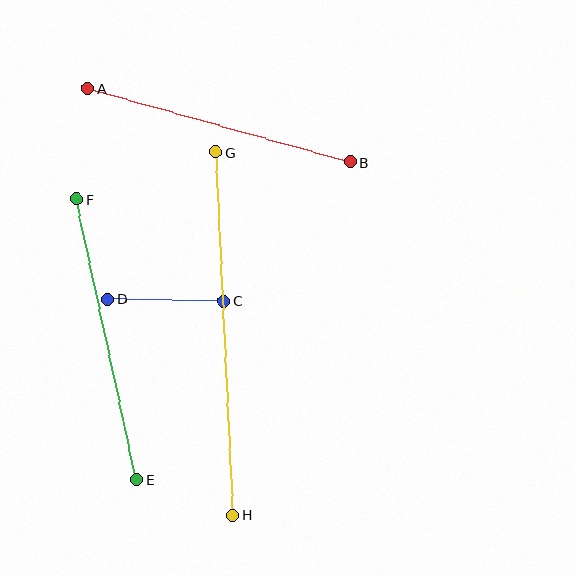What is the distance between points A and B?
The distance is approximately 272 pixels.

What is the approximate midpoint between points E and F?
The midpoint is at approximately (107, 339) pixels.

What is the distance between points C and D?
The distance is approximately 116 pixels.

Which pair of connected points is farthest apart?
Points G and H are farthest apart.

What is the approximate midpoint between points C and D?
The midpoint is at approximately (165, 300) pixels.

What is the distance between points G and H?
The distance is approximately 363 pixels.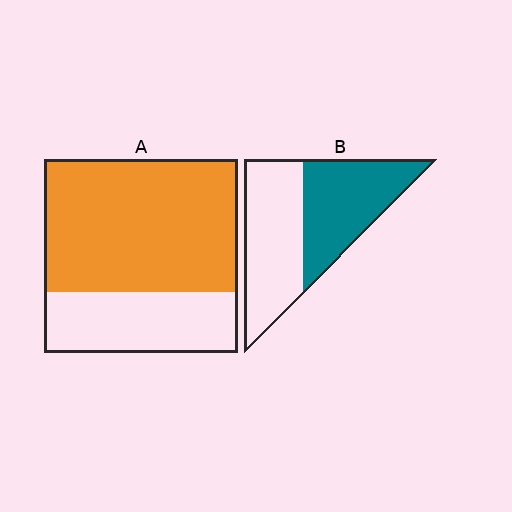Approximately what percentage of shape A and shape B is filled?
A is approximately 70% and B is approximately 50%.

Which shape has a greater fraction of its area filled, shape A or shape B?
Shape A.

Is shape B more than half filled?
Roughly half.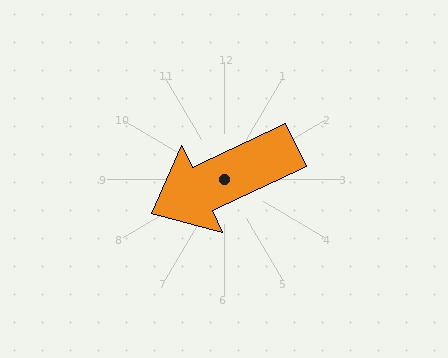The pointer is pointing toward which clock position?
Roughly 8 o'clock.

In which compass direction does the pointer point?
Southwest.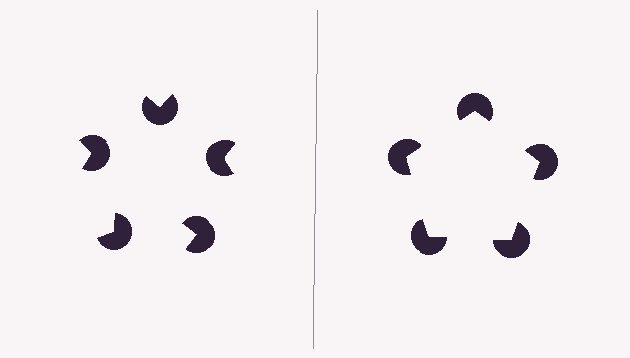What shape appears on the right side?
An illusory pentagon.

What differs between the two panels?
The pac-man discs are positioned identically on both sides; only the wedge orientations differ. On the right they align to a pentagon; on the left they are misaligned.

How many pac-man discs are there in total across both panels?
10 — 5 on each side.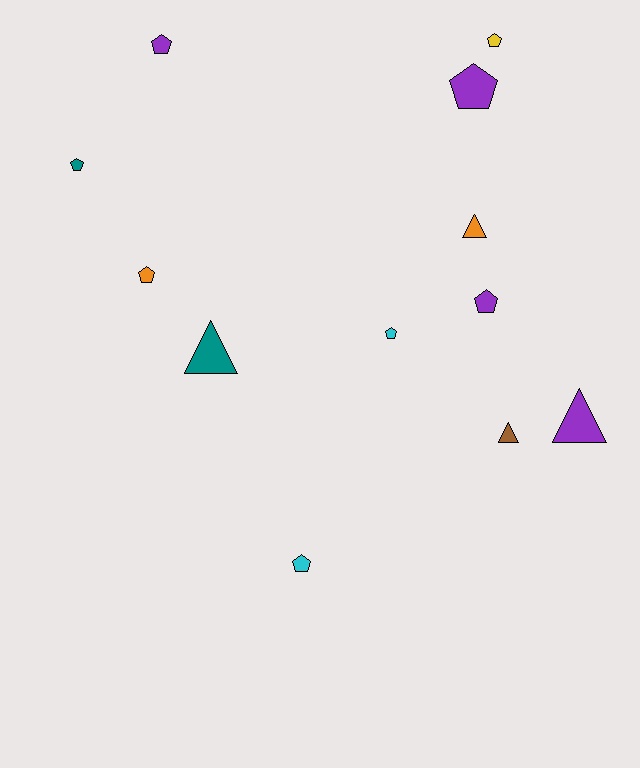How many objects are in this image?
There are 12 objects.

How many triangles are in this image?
There are 4 triangles.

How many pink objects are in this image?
There are no pink objects.